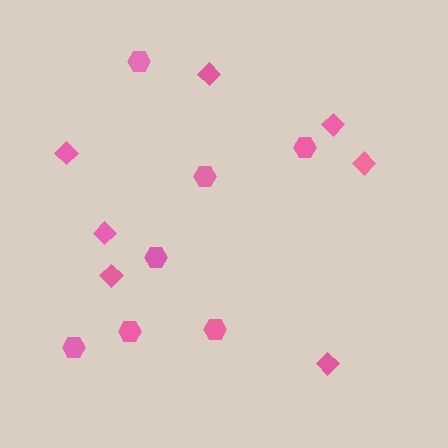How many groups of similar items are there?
There are 2 groups: one group of hexagons (7) and one group of diamonds (7).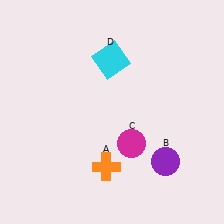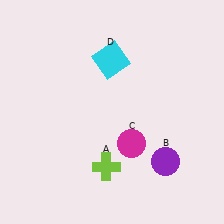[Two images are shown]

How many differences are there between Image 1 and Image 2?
There is 1 difference between the two images.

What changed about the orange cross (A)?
In Image 1, A is orange. In Image 2, it changed to lime.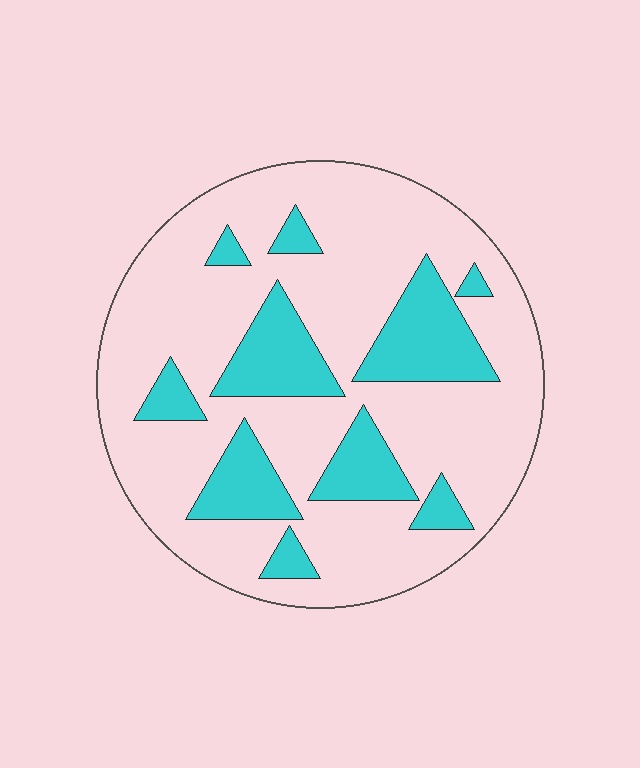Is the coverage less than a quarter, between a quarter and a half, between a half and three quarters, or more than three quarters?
Less than a quarter.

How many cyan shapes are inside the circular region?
10.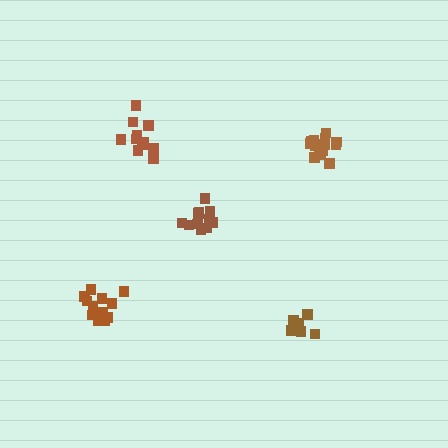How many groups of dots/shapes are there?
There are 5 groups.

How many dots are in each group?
Group 1: 13 dots, Group 2: 12 dots, Group 3: 14 dots, Group 4: 11 dots, Group 5: 8 dots (58 total).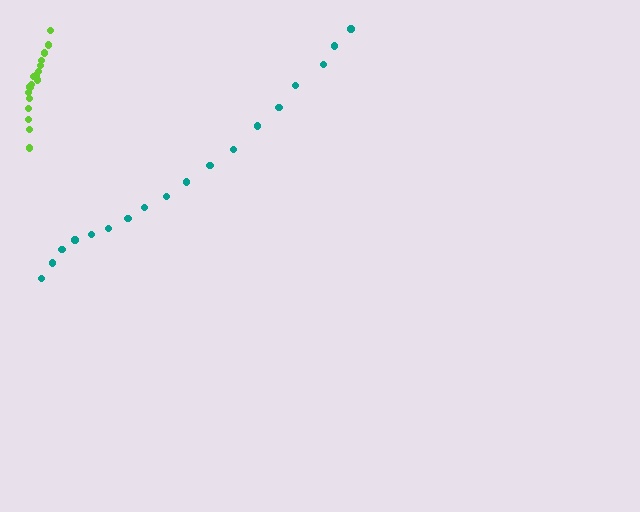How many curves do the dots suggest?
There are 2 distinct paths.